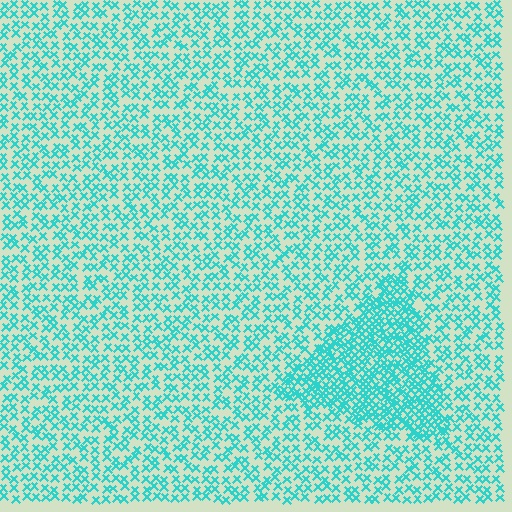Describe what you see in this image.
The image contains small cyan elements arranged at two different densities. A triangle-shaped region is visible where the elements are more densely packed than the surrounding area.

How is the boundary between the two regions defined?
The boundary is defined by a change in element density (approximately 2.0x ratio). All elements are the same color, size, and shape.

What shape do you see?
I see a triangle.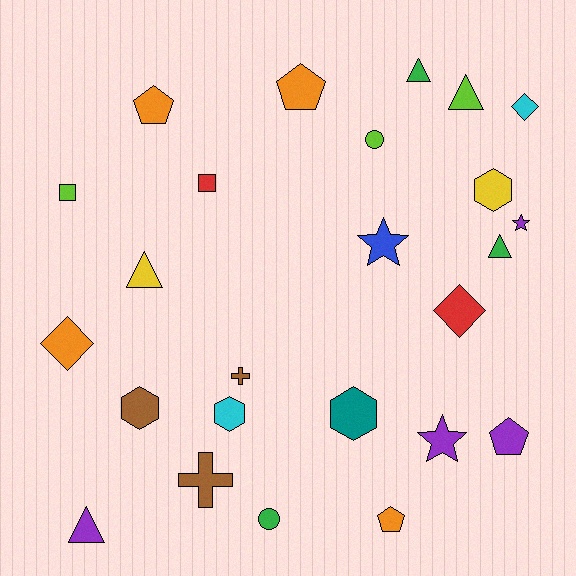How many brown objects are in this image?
There are 3 brown objects.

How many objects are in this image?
There are 25 objects.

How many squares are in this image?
There are 2 squares.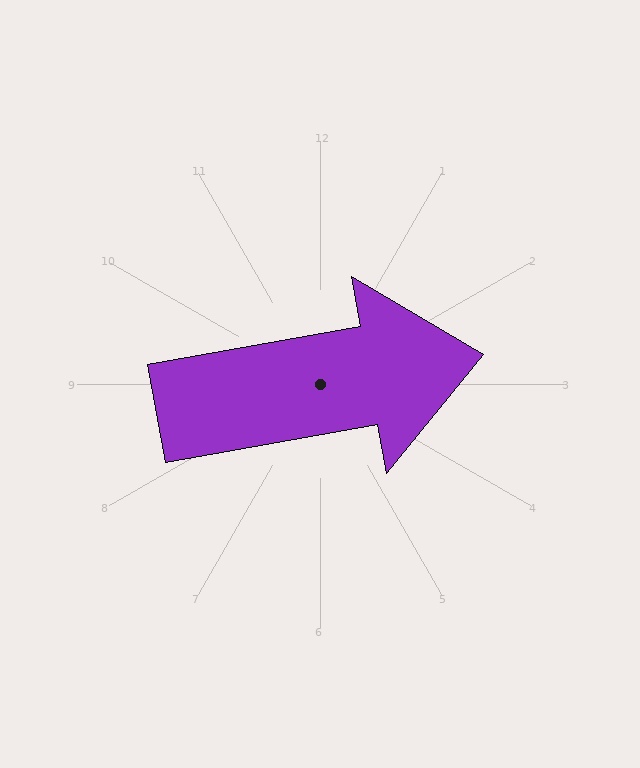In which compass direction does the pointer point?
East.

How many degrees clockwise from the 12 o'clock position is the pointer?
Approximately 80 degrees.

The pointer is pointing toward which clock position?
Roughly 3 o'clock.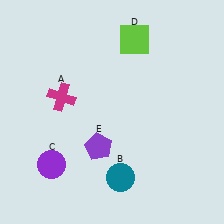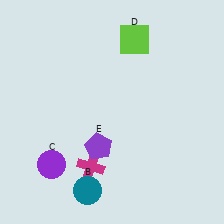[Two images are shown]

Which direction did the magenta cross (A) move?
The magenta cross (A) moved down.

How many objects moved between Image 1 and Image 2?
2 objects moved between the two images.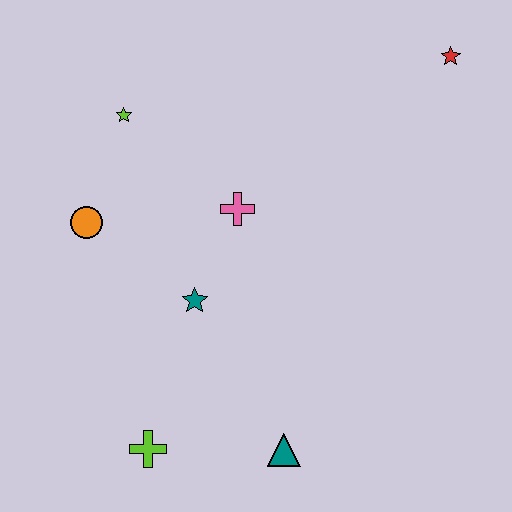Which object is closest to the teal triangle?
The lime cross is closest to the teal triangle.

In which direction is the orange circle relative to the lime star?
The orange circle is below the lime star.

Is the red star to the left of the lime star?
No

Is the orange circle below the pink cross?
Yes